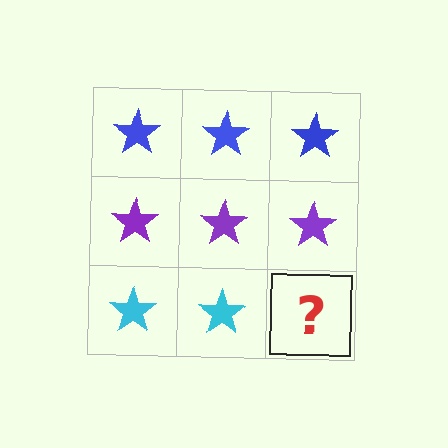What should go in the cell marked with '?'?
The missing cell should contain a cyan star.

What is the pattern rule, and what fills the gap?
The rule is that each row has a consistent color. The gap should be filled with a cyan star.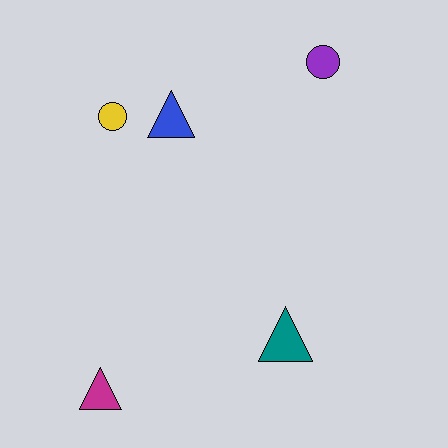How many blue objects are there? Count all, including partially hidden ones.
There is 1 blue object.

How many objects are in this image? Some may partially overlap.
There are 5 objects.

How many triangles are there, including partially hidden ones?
There are 3 triangles.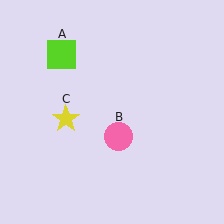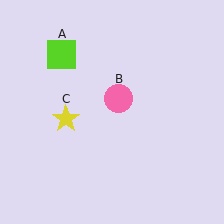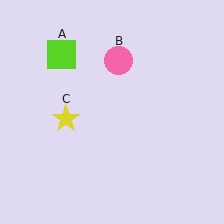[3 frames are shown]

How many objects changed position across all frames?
1 object changed position: pink circle (object B).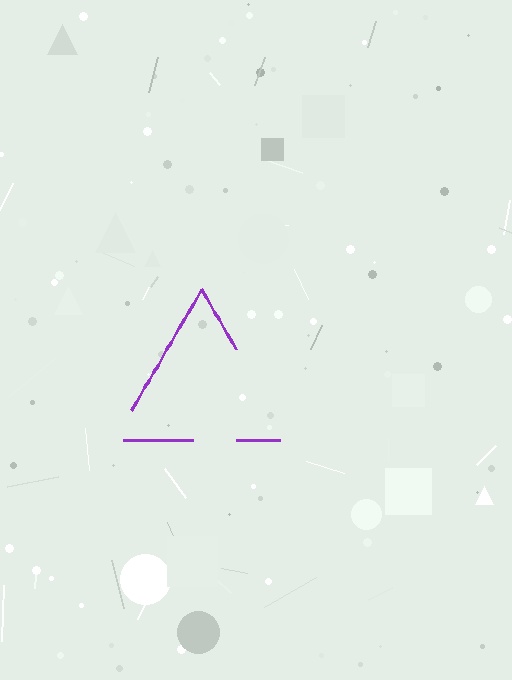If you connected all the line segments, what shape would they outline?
They would outline a triangle.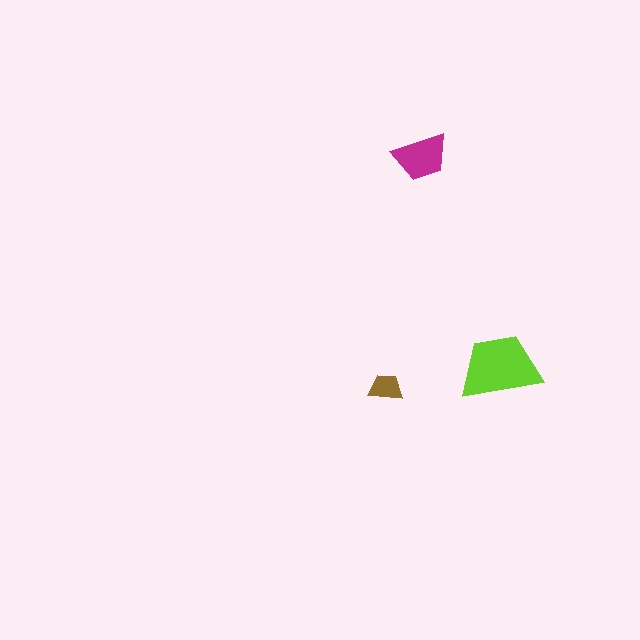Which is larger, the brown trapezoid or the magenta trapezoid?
The magenta one.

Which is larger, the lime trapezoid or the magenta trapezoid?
The lime one.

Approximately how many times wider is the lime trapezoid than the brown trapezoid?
About 2.5 times wider.